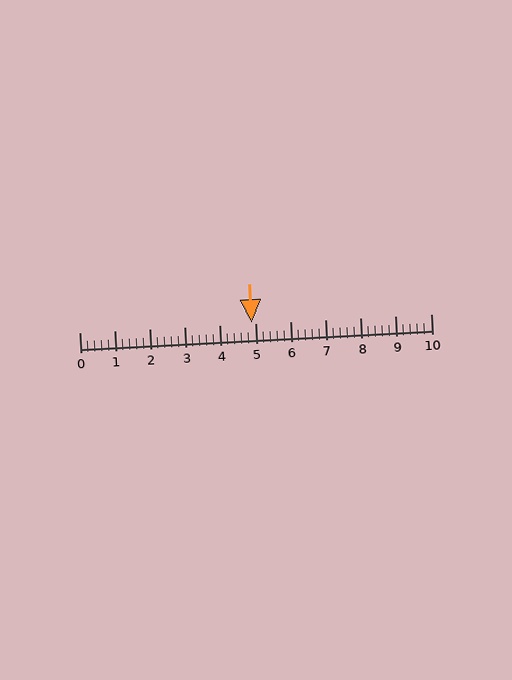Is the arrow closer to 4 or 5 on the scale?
The arrow is closer to 5.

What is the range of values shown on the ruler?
The ruler shows values from 0 to 10.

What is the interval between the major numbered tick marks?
The major tick marks are spaced 1 units apart.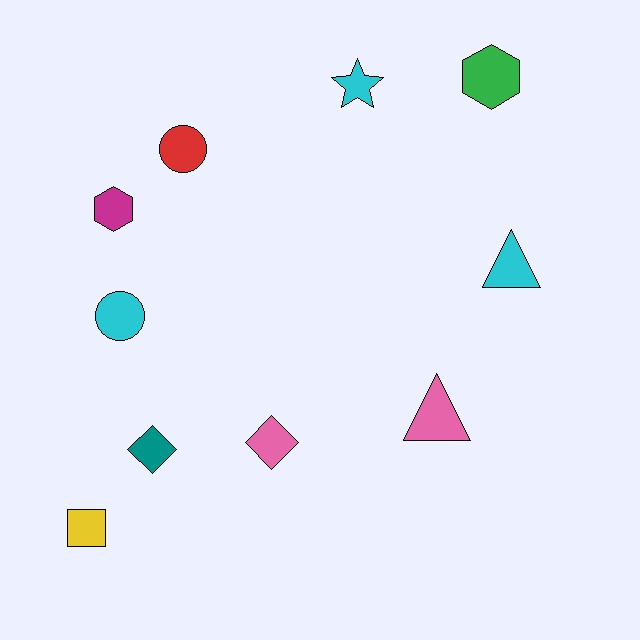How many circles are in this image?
There are 2 circles.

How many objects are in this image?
There are 10 objects.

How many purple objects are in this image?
There are no purple objects.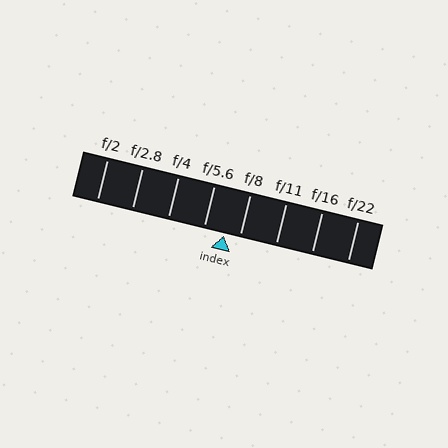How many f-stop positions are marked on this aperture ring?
There are 8 f-stop positions marked.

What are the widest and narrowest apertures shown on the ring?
The widest aperture shown is f/2 and the narrowest is f/22.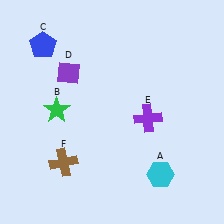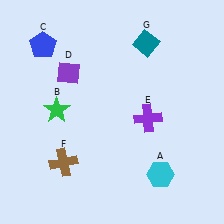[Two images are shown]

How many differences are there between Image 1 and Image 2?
There is 1 difference between the two images.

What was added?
A teal diamond (G) was added in Image 2.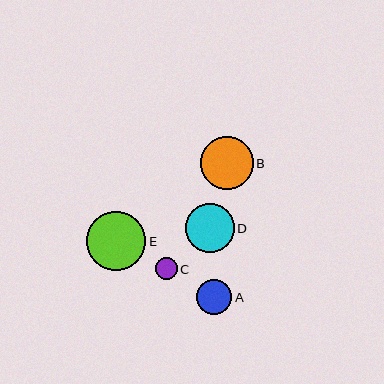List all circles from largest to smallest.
From largest to smallest: E, B, D, A, C.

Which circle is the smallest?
Circle C is the smallest with a size of approximately 22 pixels.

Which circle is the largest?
Circle E is the largest with a size of approximately 59 pixels.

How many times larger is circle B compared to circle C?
Circle B is approximately 2.4 times the size of circle C.